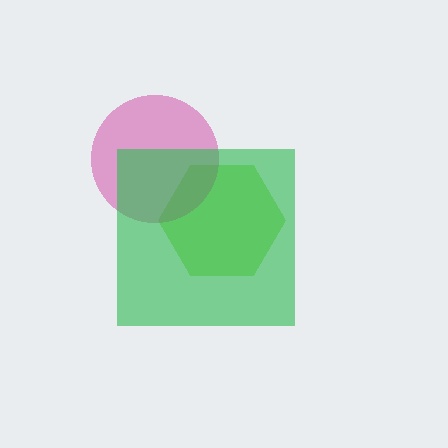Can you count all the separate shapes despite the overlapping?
Yes, there are 3 separate shapes.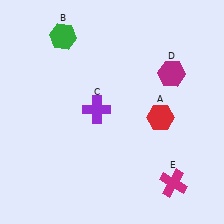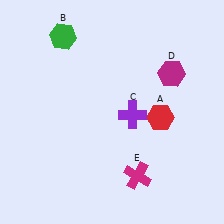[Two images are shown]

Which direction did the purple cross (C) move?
The purple cross (C) moved right.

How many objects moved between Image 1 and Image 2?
2 objects moved between the two images.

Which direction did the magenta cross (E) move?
The magenta cross (E) moved left.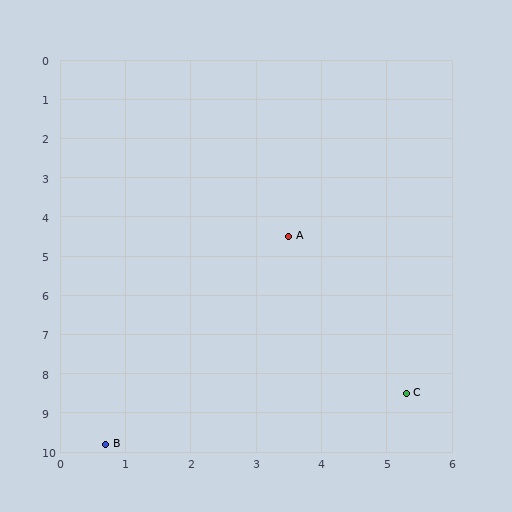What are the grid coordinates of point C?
Point C is at approximately (5.3, 8.5).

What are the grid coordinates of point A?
Point A is at approximately (3.5, 4.5).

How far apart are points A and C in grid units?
Points A and C are about 4.4 grid units apart.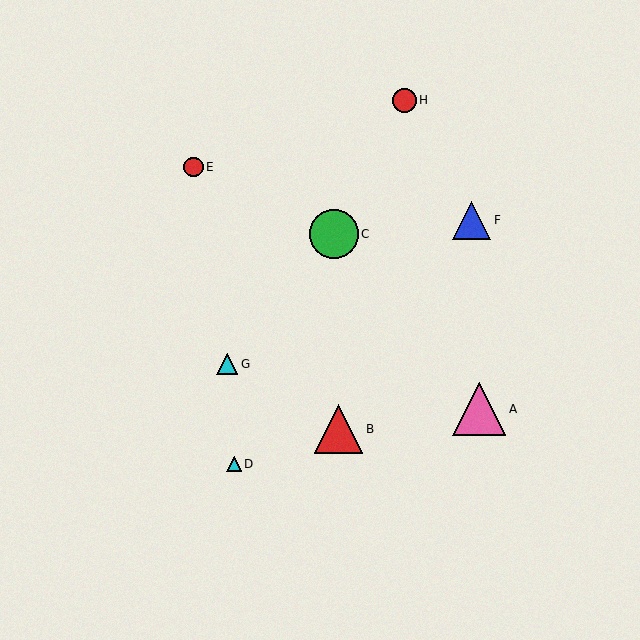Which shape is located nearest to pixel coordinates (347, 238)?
The green circle (labeled C) at (334, 234) is nearest to that location.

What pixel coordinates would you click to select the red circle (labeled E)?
Click at (194, 167) to select the red circle E.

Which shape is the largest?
The pink triangle (labeled A) is the largest.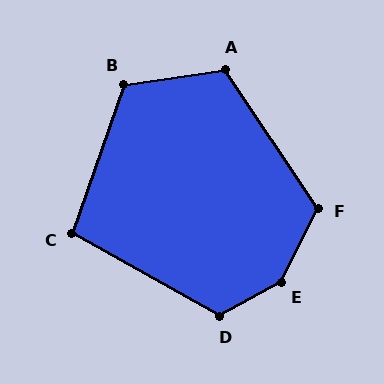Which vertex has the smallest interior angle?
C, at approximately 100 degrees.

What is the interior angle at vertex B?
Approximately 118 degrees (obtuse).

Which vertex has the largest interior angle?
E, at approximately 145 degrees.